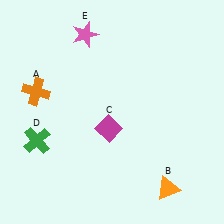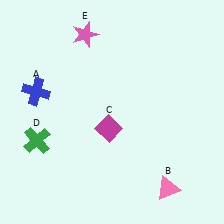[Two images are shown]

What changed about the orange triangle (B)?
In Image 1, B is orange. In Image 2, it changed to pink.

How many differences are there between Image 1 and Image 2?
There are 2 differences between the two images.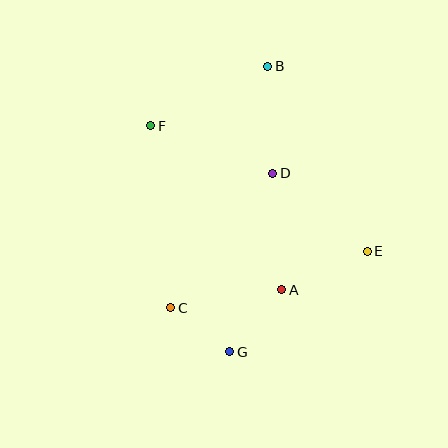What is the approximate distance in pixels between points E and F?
The distance between E and F is approximately 250 pixels.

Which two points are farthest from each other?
Points B and G are farthest from each other.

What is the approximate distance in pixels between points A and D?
The distance between A and D is approximately 117 pixels.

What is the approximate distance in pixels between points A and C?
The distance between A and C is approximately 113 pixels.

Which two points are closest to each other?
Points C and G are closest to each other.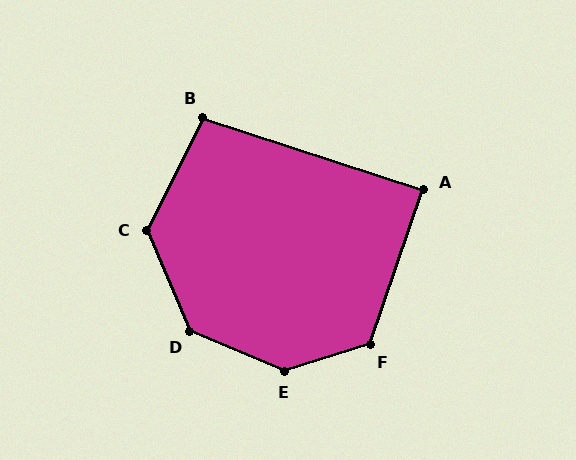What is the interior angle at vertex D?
Approximately 136 degrees (obtuse).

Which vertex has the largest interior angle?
E, at approximately 140 degrees.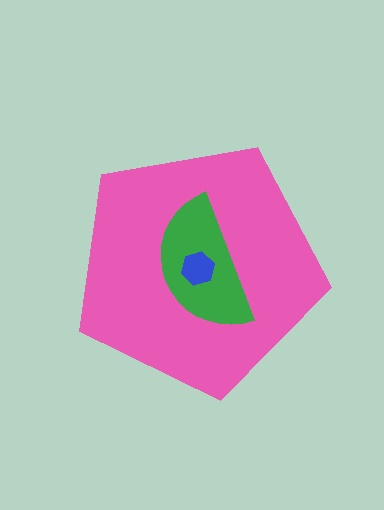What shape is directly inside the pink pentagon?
The green semicircle.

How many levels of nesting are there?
3.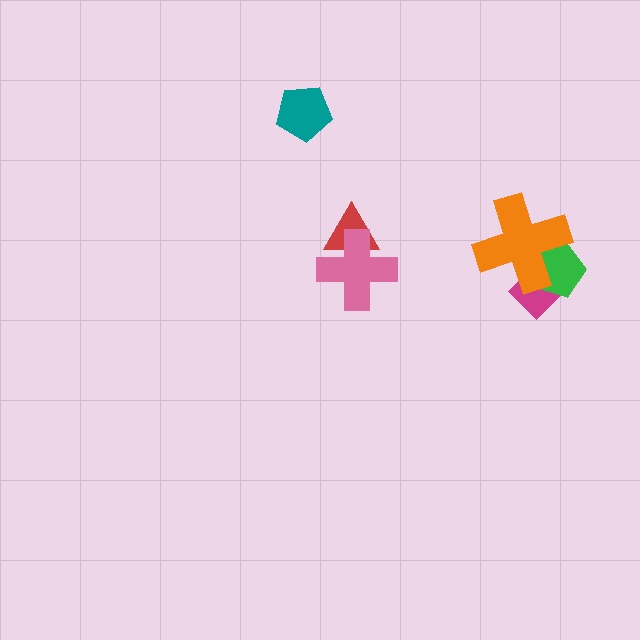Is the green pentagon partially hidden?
Yes, it is partially covered by another shape.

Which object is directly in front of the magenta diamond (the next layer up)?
The green pentagon is directly in front of the magenta diamond.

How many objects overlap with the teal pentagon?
0 objects overlap with the teal pentagon.